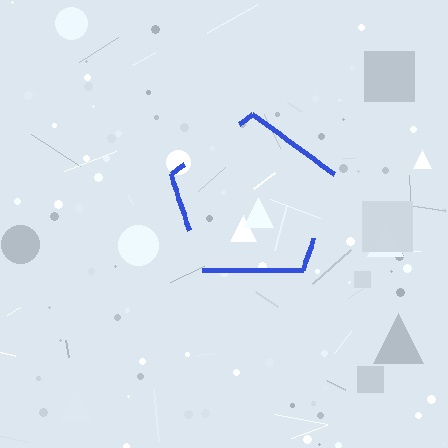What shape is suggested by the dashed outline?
The dashed outline suggests a pentagon.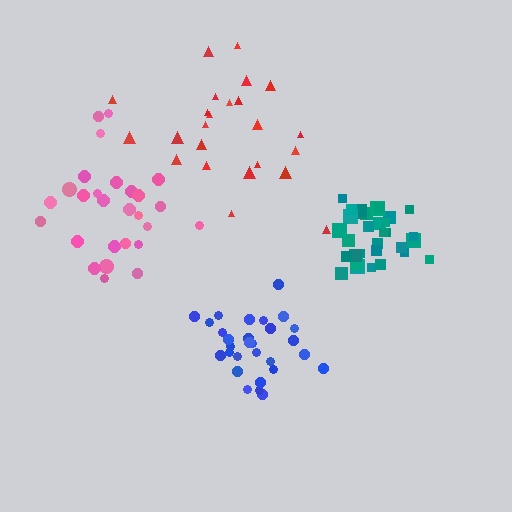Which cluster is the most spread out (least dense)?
Red.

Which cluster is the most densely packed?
Teal.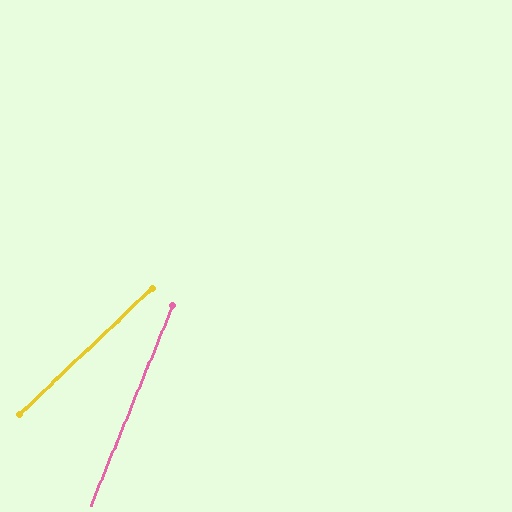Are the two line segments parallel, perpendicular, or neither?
Neither parallel nor perpendicular — they differ by about 24°.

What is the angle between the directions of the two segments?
Approximately 24 degrees.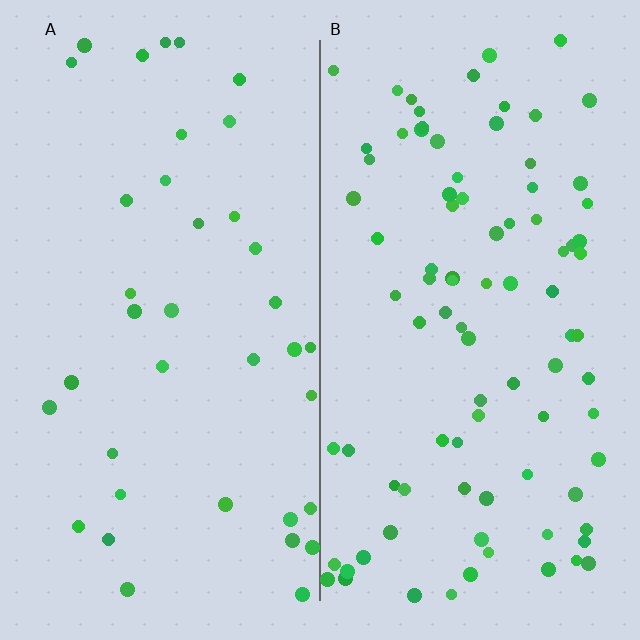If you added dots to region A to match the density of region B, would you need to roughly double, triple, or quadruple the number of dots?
Approximately double.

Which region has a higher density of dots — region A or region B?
B (the right).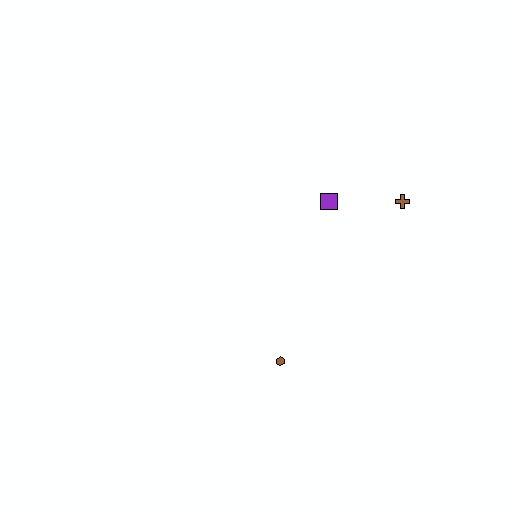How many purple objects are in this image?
There is 1 purple object.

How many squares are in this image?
There is 1 square.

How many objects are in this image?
There are 3 objects.